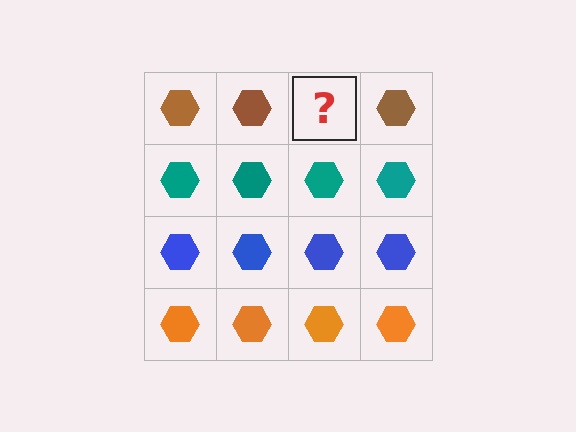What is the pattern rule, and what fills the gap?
The rule is that each row has a consistent color. The gap should be filled with a brown hexagon.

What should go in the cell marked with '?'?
The missing cell should contain a brown hexagon.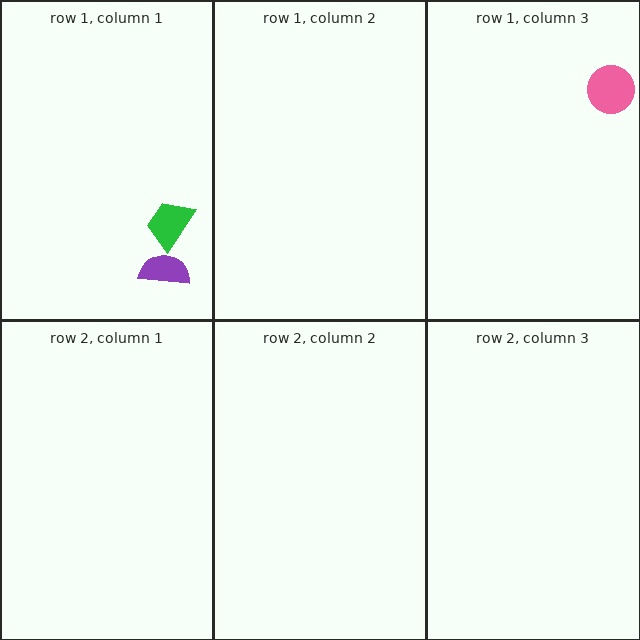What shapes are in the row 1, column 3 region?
The pink circle.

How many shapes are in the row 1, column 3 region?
1.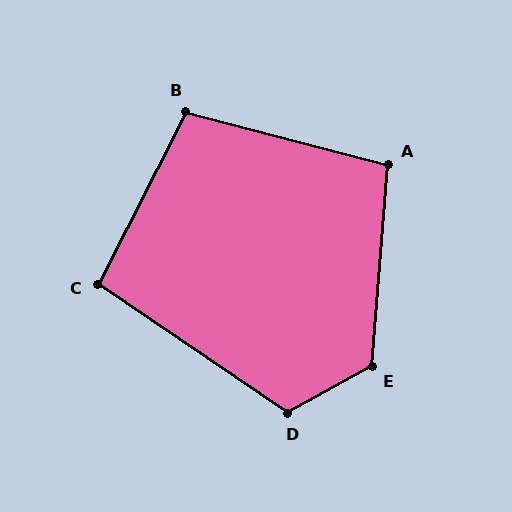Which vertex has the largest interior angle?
E, at approximately 123 degrees.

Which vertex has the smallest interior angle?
C, at approximately 97 degrees.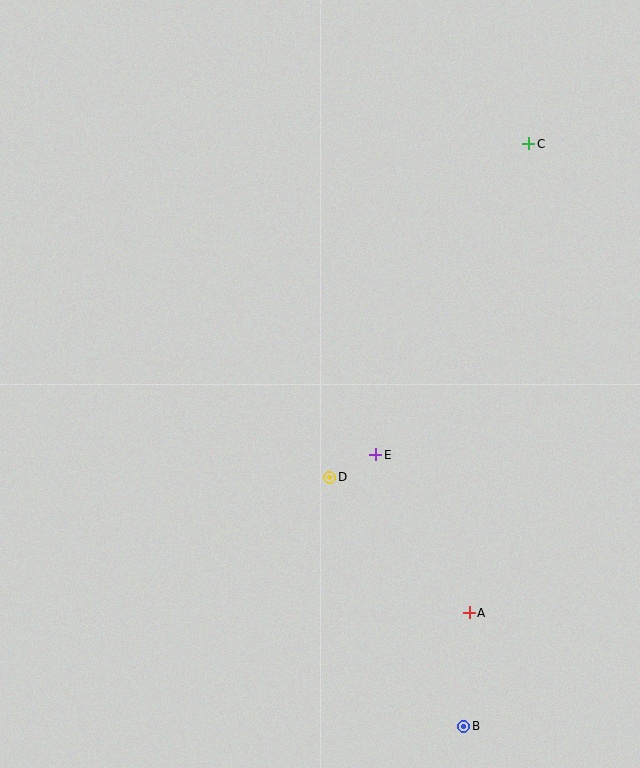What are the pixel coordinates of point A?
Point A is at (469, 613).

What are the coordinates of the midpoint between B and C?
The midpoint between B and C is at (496, 435).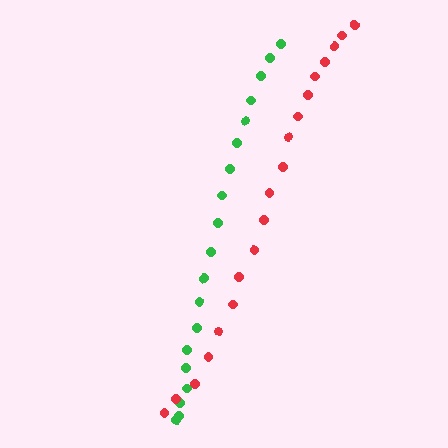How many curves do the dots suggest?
There are 2 distinct paths.